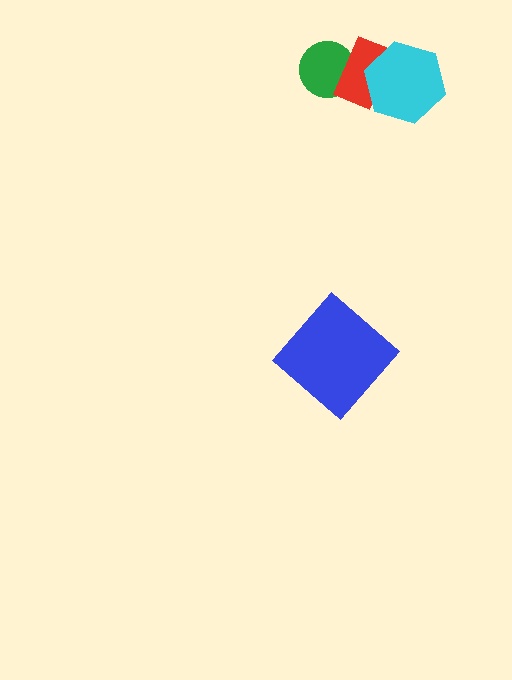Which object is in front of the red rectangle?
The cyan hexagon is in front of the red rectangle.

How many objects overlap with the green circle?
1 object overlaps with the green circle.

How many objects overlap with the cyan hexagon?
1 object overlaps with the cyan hexagon.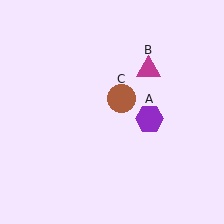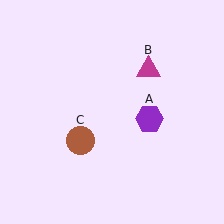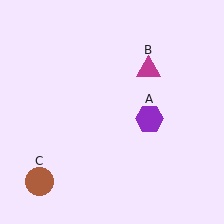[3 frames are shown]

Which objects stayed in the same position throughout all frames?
Purple hexagon (object A) and magenta triangle (object B) remained stationary.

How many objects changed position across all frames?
1 object changed position: brown circle (object C).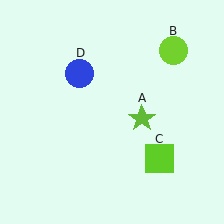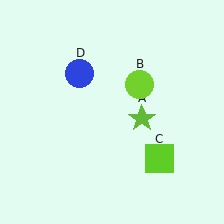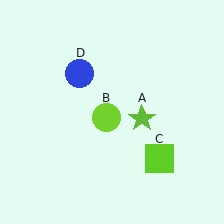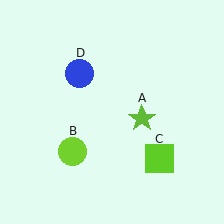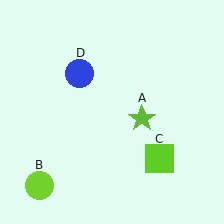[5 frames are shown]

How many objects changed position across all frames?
1 object changed position: lime circle (object B).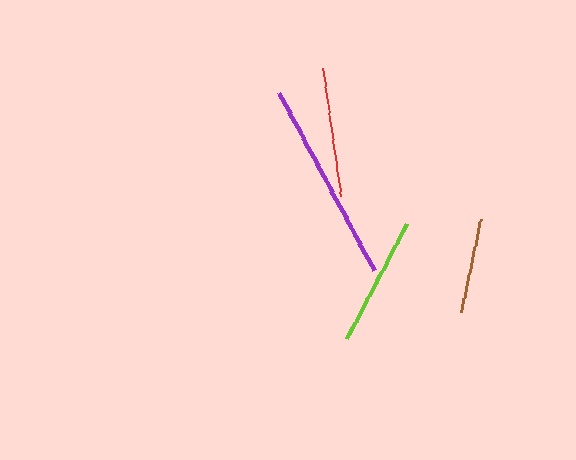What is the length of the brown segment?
The brown segment is approximately 95 pixels long.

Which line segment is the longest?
The purple line is the longest at approximately 201 pixels.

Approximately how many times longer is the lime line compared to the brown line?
The lime line is approximately 1.4 times the length of the brown line.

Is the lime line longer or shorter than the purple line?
The purple line is longer than the lime line.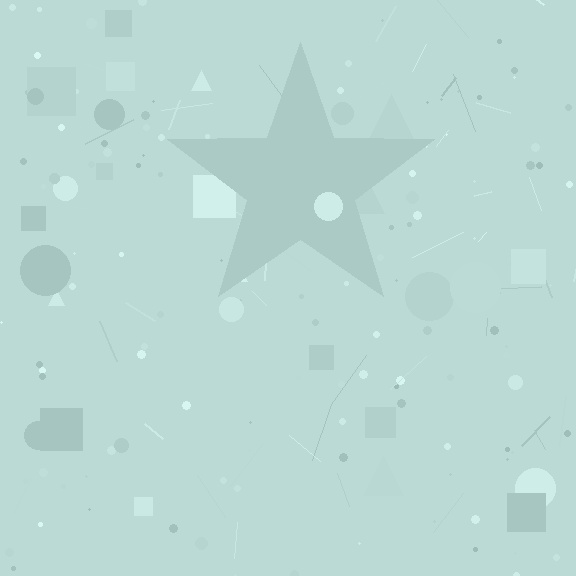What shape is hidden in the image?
A star is hidden in the image.